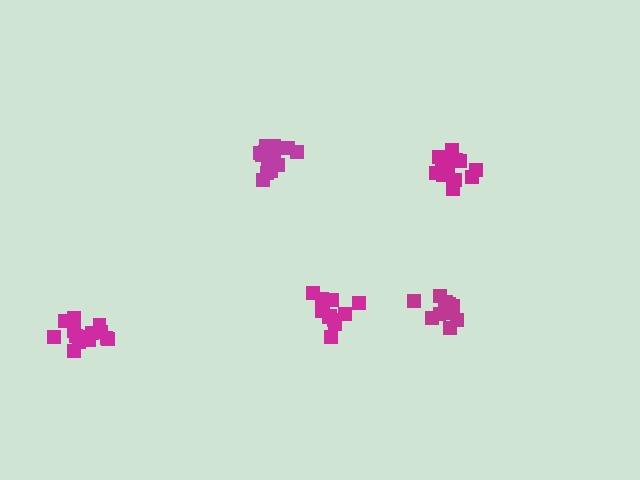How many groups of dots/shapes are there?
There are 5 groups.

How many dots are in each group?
Group 1: 14 dots, Group 2: 12 dots, Group 3: 16 dots, Group 4: 16 dots, Group 5: 13 dots (71 total).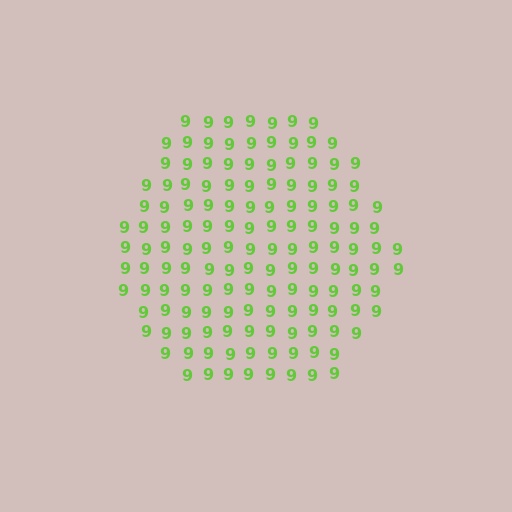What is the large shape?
The large shape is a hexagon.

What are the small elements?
The small elements are digit 9's.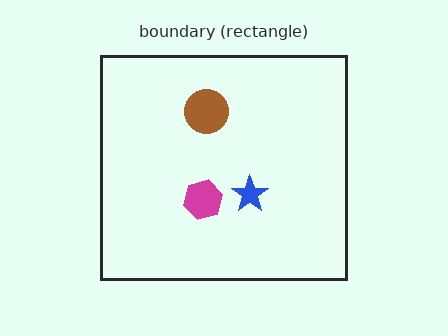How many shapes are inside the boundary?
3 inside, 0 outside.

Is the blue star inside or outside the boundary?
Inside.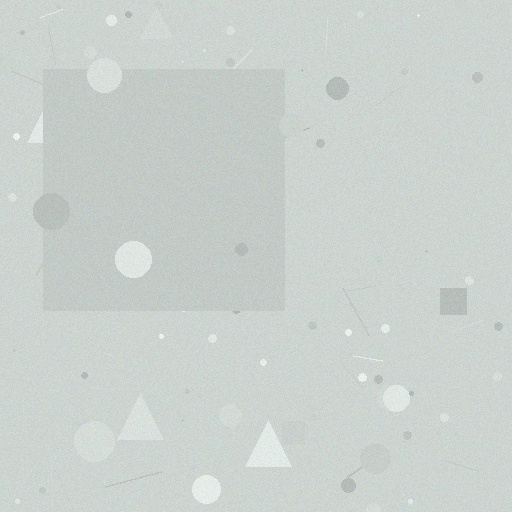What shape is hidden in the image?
A square is hidden in the image.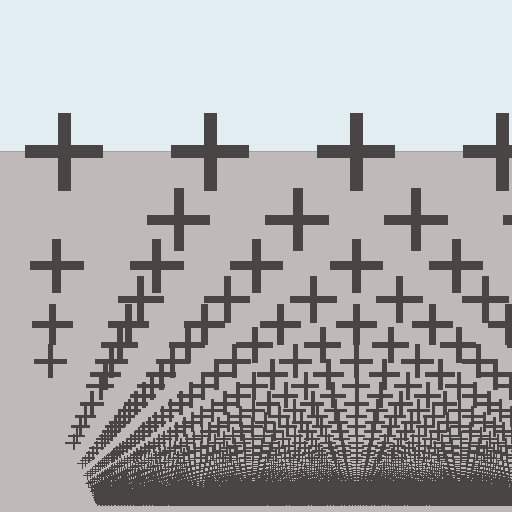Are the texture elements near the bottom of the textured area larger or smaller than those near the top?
Smaller. The gradient is inverted — elements near the bottom are smaller and denser.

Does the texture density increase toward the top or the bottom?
Density increases toward the bottom.